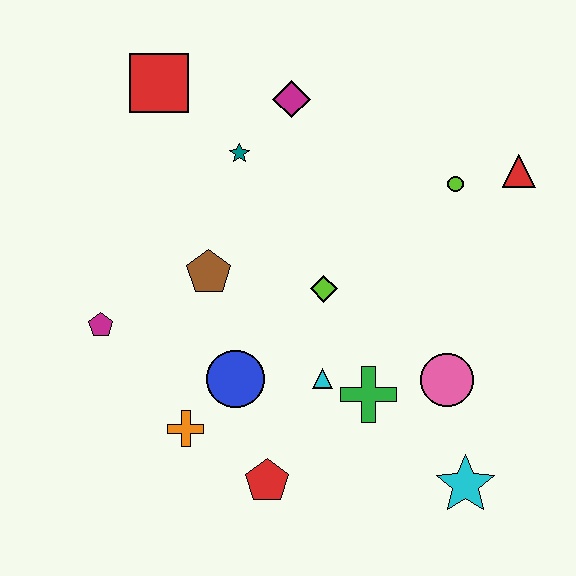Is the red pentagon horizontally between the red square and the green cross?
Yes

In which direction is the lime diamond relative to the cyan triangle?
The lime diamond is above the cyan triangle.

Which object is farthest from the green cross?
The red square is farthest from the green cross.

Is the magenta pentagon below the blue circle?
No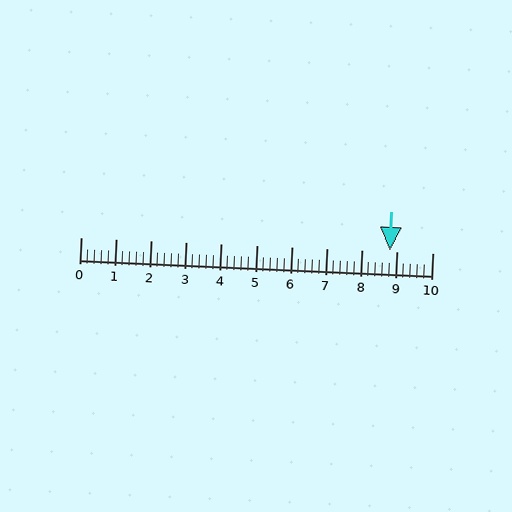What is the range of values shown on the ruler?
The ruler shows values from 0 to 10.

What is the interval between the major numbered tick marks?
The major tick marks are spaced 1 units apart.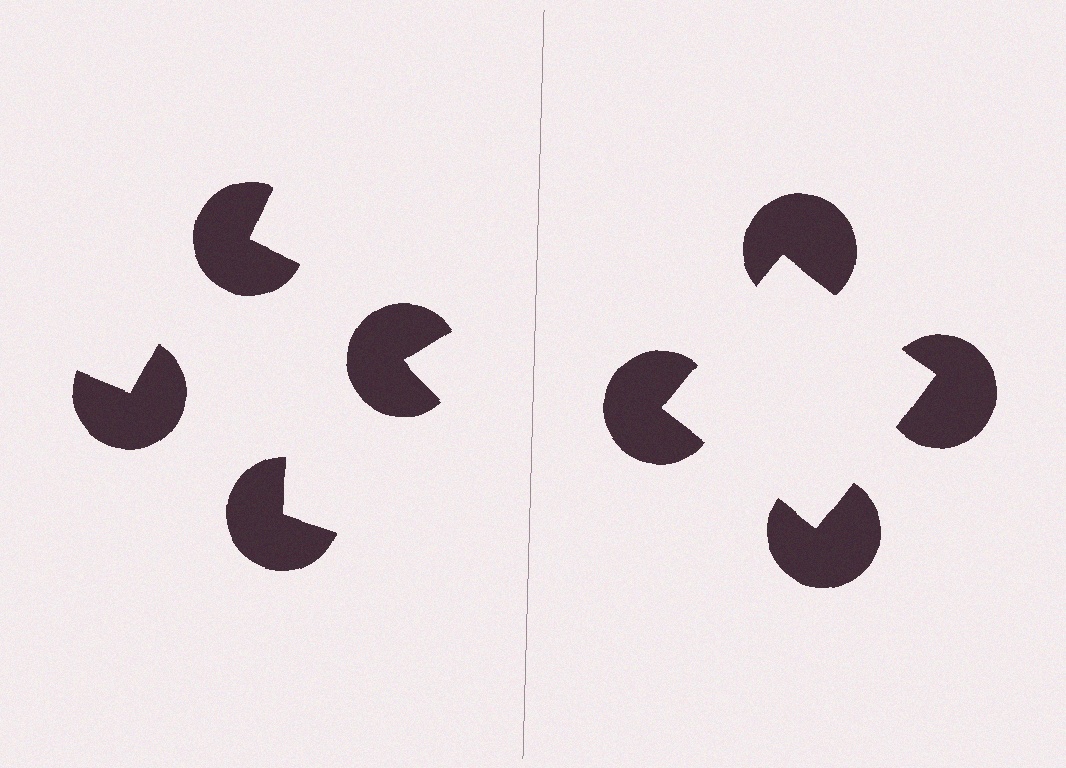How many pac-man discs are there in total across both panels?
8 — 4 on each side.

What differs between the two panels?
The pac-man discs are positioned identically on both sides; only the wedge orientations differ. On the right they align to a square; on the left they are misaligned.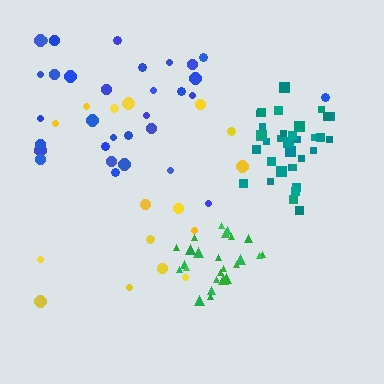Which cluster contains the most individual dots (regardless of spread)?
Teal (33).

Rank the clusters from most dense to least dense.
teal, green, blue, yellow.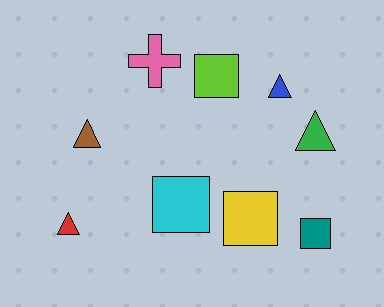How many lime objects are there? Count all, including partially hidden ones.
There is 1 lime object.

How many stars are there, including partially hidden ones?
There are no stars.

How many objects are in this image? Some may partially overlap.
There are 9 objects.